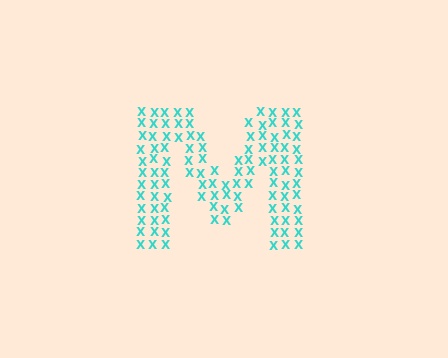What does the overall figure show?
The overall figure shows the letter M.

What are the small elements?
The small elements are letter X's.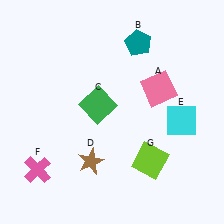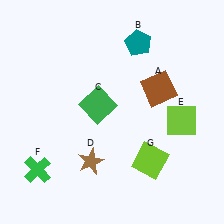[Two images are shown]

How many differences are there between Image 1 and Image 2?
There are 3 differences between the two images.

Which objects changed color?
A changed from pink to brown. E changed from cyan to lime. F changed from pink to green.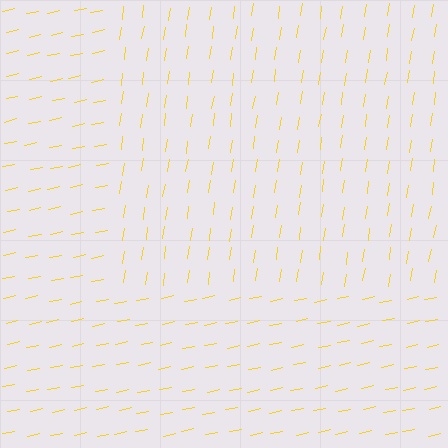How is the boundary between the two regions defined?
The boundary is defined purely by a change in line orientation (approximately 69 degrees difference). All lines are the same color and thickness.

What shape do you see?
I see a rectangle.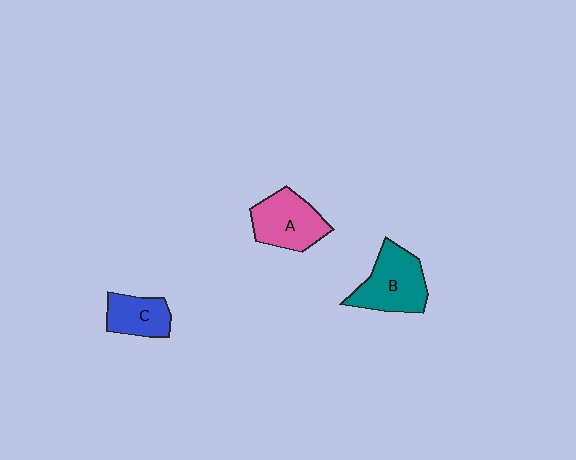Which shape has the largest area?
Shape B (teal).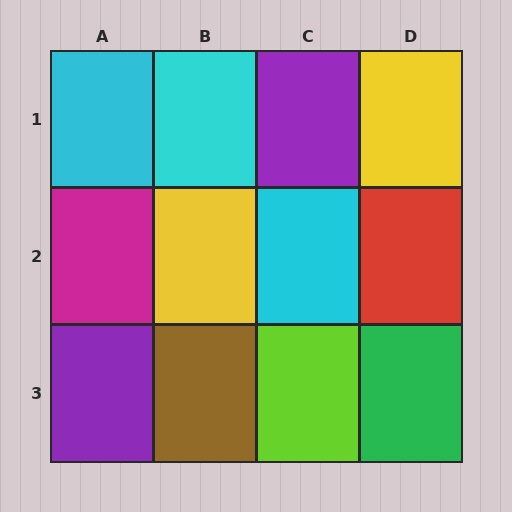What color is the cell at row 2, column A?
Magenta.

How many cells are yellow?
2 cells are yellow.